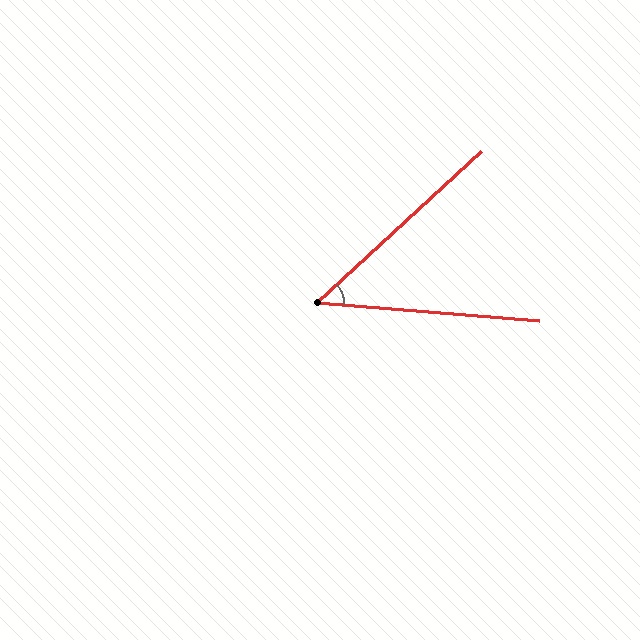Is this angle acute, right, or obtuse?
It is acute.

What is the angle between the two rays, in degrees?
Approximately 47 degrees.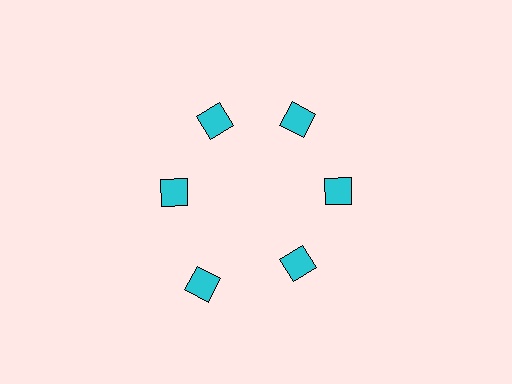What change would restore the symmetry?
The symmetry would be restored by moving it inward, back onto the ring so that all 6 diamonds sit at equal angles and equal distance from the center.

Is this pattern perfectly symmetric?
No. The 6 cyan diamonds are arranged in a ring, but one element near the 7 o'clock position is pushed outward from the center, breaking the 6-fold rotational symmetry.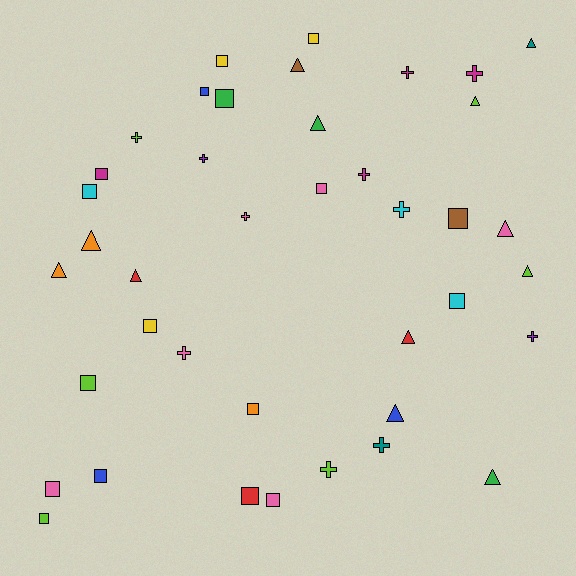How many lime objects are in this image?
There are 6 lime objects.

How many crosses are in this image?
There are 11 crosses.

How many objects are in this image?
There are 40 objects.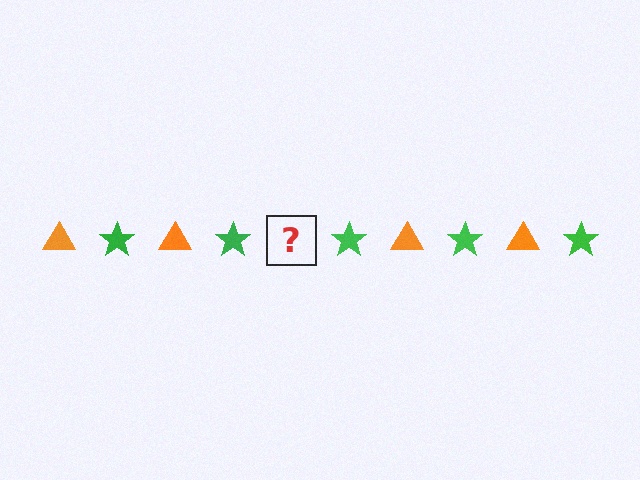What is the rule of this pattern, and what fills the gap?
The rule is that the pattern alternates between orange triangle and green star. The gap should be filled with an orange triangle.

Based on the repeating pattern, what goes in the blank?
The blank should be an orange triangle.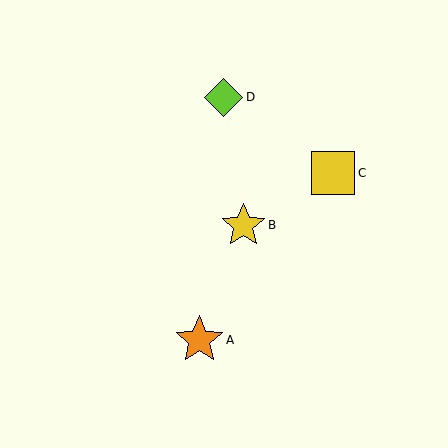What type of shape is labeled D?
Shape D is a lime diamond.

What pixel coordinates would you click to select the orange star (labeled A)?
Click at (199, 340) to select the orange star A.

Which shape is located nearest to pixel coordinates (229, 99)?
The lime diamond (labeled D) at (224, 97) is nearest to that location.